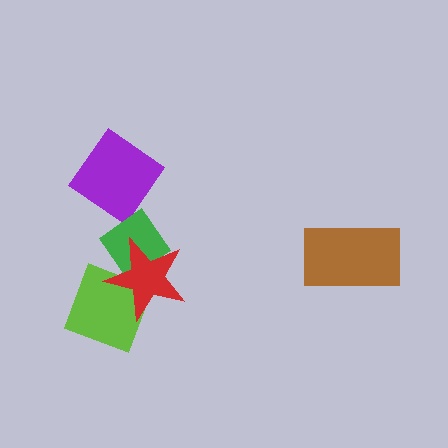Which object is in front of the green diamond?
The red star is in front of the green diamond.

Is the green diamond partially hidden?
Yes, it is partially covered by another shape.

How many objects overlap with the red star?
2 objects overlap with the red star.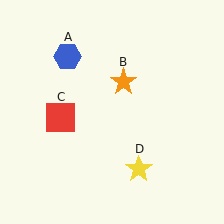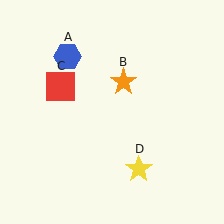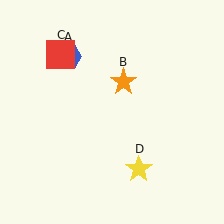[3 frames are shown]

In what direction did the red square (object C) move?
The red square (object C) moved up.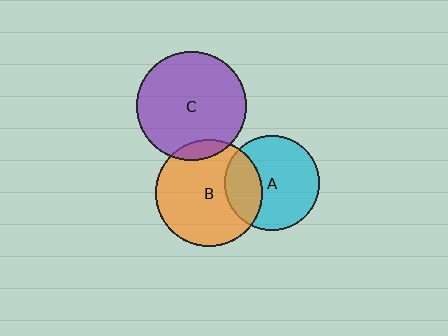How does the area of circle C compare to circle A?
Approximately 1.4 times.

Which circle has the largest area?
Circle C (purple).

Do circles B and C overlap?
Yes.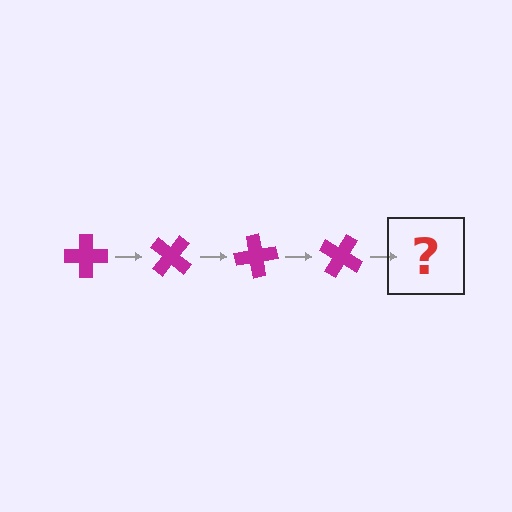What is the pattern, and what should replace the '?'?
The pattern is that the cross rotates 40 degrees each step. The '?' should be a magenta cross rotated 160 degrees.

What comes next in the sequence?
The next element should be a magenta cross rotated 160 degrees.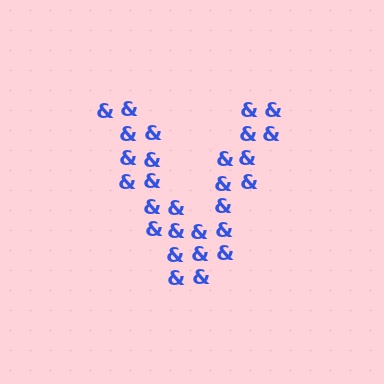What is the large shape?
The large shape is the letter V.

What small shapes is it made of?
It is made of small ampersands.